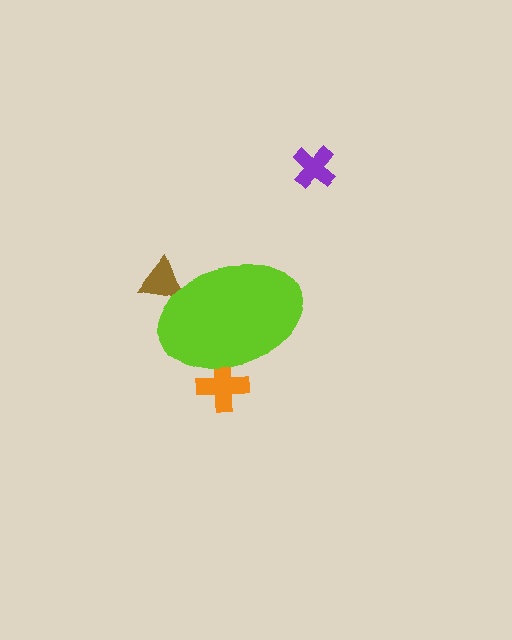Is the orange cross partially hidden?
Yes, the orange cross is partially hidden behind the lime ellipse.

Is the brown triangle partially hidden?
Yes, the brown triangle is partially hidden behind the lime ellipse.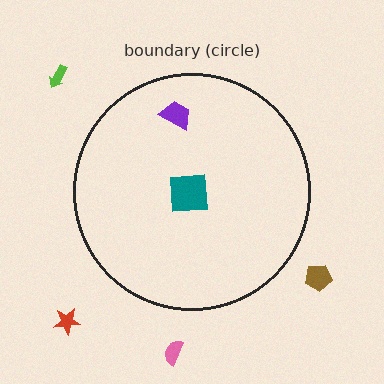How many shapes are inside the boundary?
2 inside, 4 outside.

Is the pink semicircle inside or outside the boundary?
Outside.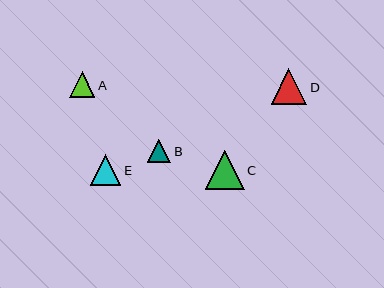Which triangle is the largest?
Triangle C is the largest with a size of approximately 39 pixels.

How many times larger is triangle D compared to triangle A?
Triangle D is approximately 1.4 times the size of triangle A.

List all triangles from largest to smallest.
From largest to smallest: C, D, E, A, B.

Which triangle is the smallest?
Triangle B is the smallest with a size of approximately 23 pixels.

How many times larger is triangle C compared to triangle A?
Triangle C is approximately 1.5 times the size of triangle A.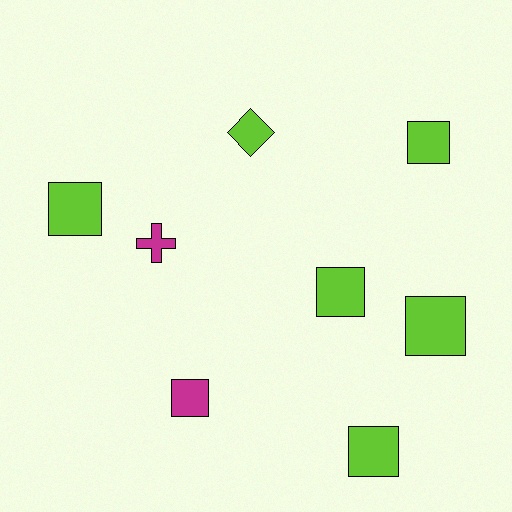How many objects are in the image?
There are 8 objects.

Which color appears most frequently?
Lime, with 6 objects.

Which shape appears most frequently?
Square, with 6 objects.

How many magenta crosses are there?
There is 1 magenta cross.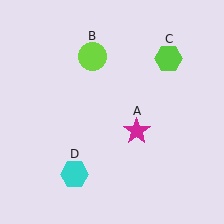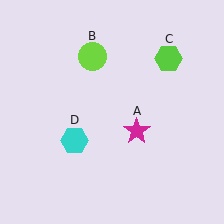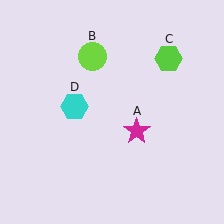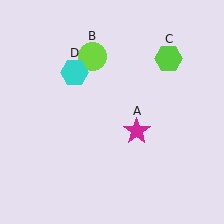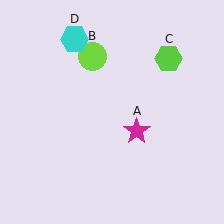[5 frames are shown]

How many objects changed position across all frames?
1 object changed position: cyan hexagon (object D).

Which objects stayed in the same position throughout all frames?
Magenta star (object A) and lime circle (object B) and lime hexagon (object C) remained stationary.